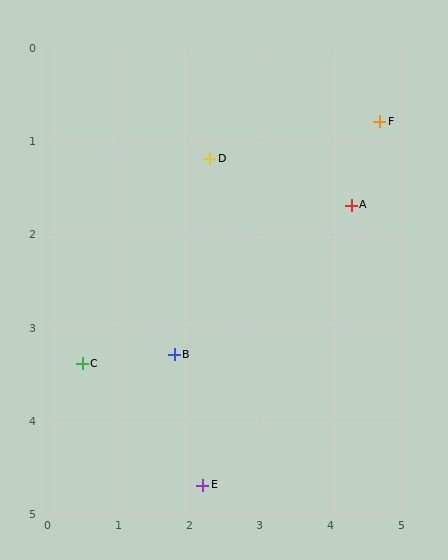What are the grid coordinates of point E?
Point E is at approximately (2.2, 4.7).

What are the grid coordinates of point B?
Point B is at approximately (1.8, 3.3).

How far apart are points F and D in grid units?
Points F and D are about 2.4 grid units apart.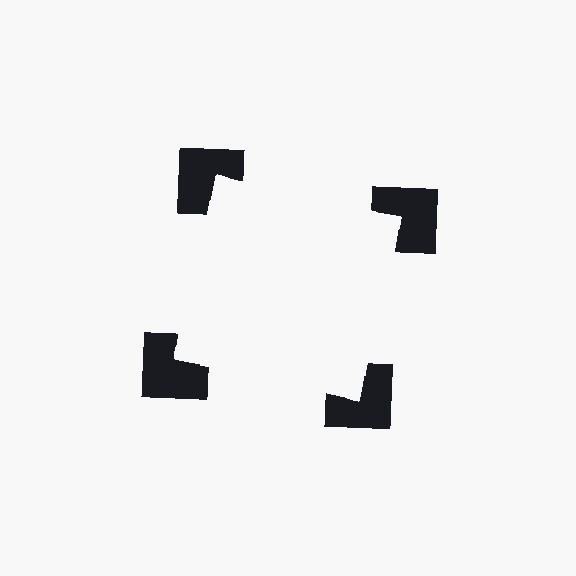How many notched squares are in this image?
There are 4 — one at each vertex of the illusory square.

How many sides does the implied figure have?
4 sides.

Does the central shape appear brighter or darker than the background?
It typically appears slightly brighter than the background, even though no actual brightness change is drawn.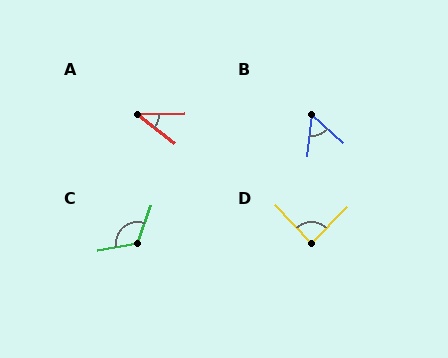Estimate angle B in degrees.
Approximately 55 degrees.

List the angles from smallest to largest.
A (39°), B (55°), D (88°), C (119°).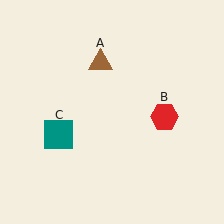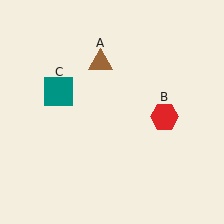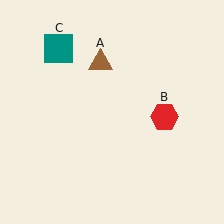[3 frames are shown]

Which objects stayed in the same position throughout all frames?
Brown triangle (object A) and red hexagon (object B) remained stationary.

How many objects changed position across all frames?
1 object changed position: teal square (object C).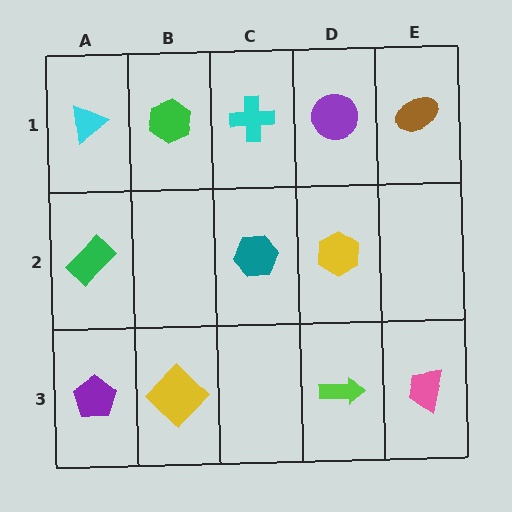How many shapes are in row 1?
5 shapes.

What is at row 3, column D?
A lime arrow.